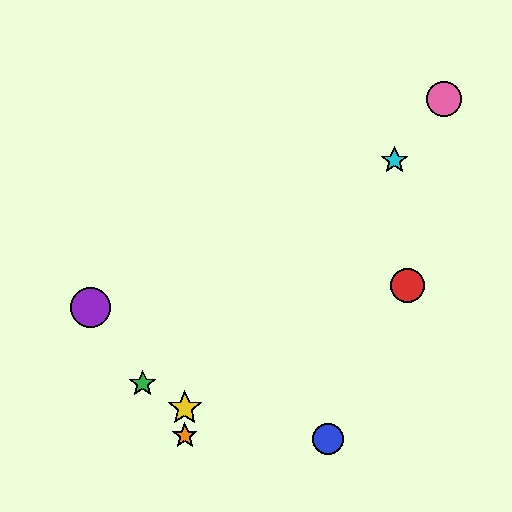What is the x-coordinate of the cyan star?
The cyan star is at x≈394.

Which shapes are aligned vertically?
The yellow star, the orange star are aligned vertically.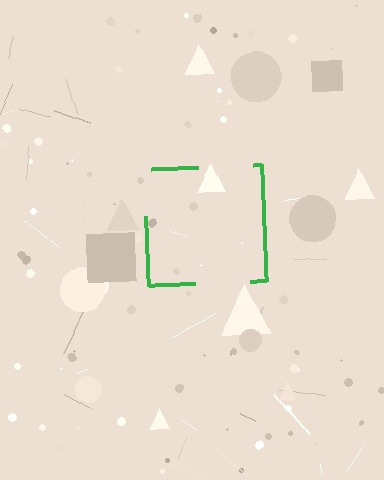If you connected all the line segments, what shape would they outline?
They would outline a square.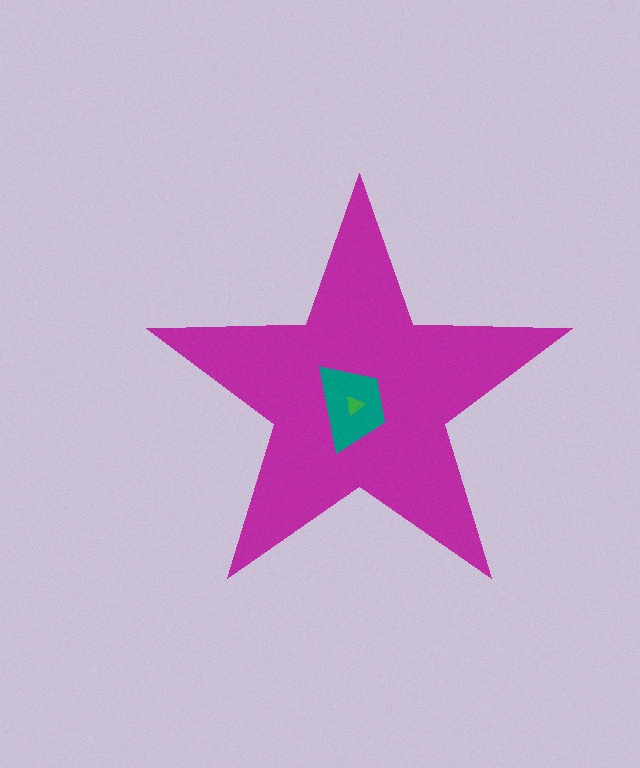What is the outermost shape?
The magenta star.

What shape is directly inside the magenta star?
The teal trapezoid.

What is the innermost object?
The green triangle.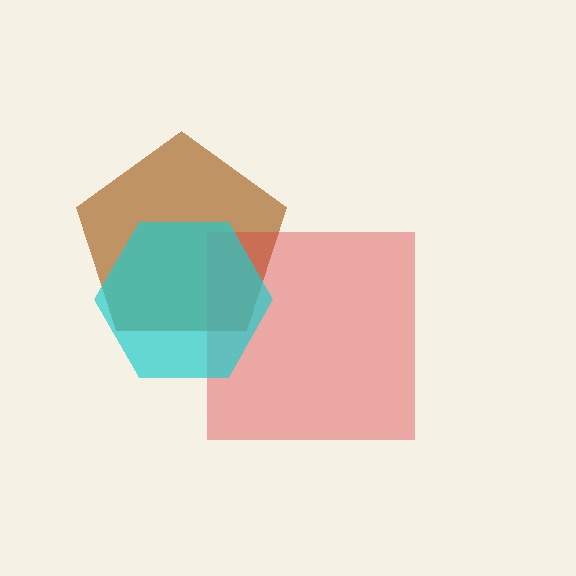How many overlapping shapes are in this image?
There are 3 overlapping shapes in the image.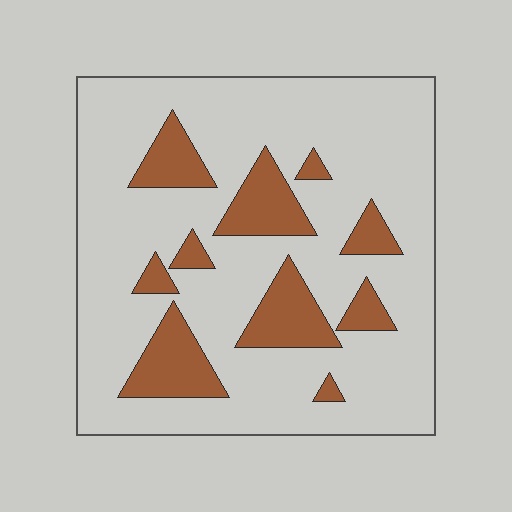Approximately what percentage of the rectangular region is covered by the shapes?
Approximately 20%.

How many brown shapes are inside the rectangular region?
10.